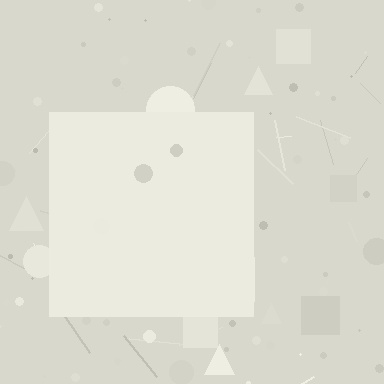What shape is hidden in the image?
A square is hidden in the image.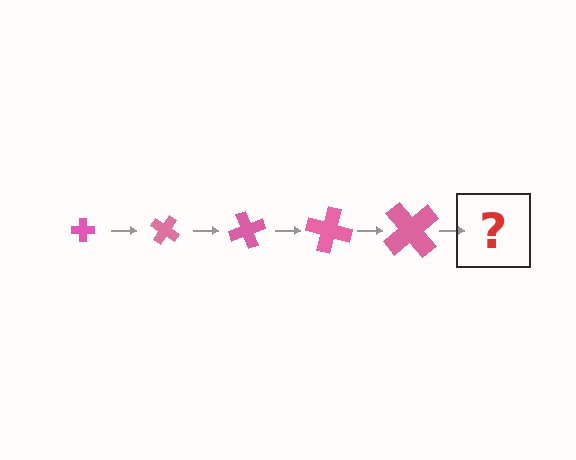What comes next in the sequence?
The next element should be a cross, larger than the previous one and rotated 175 degrees from the start.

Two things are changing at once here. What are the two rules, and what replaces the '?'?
The two rules are that the cross grows larger each step and it rotates 35 degrees each step. The '?' should be a cross, larger than the previous one and rotated 175 degrees from the start.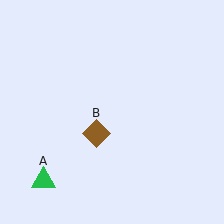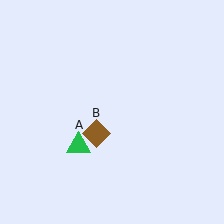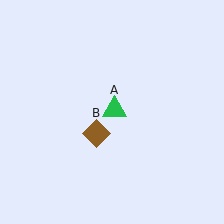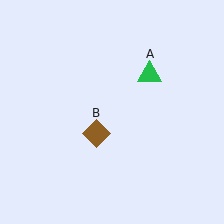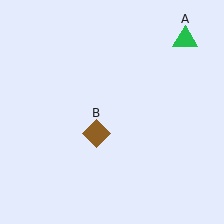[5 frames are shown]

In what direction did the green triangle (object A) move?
The green triangle (object A) moved up and to the right.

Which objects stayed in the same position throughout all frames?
Brown diamond (object B) remained stationary.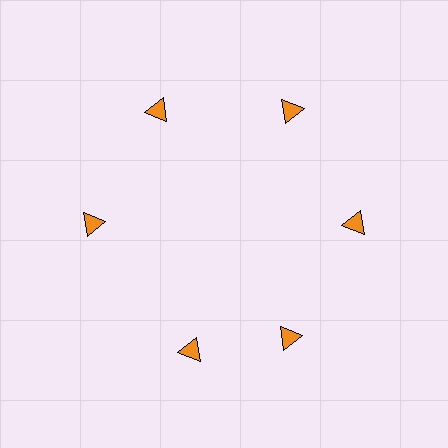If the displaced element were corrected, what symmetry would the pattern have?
It would have 6-fold rotational symmetry — the pattern would map onto itself every 60 degrees.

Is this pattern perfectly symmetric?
No. The 6 orange triangles are arranged in a ring, but one element near the 7 o'clock position is rotated out of alignment along the ring, breaking the 6-fold rotational symmetry.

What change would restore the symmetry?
The symmetry would be restored by rotating it back into even spacing with its neighbors so that all 6 triangles sit at equal angles and equal distance from the center.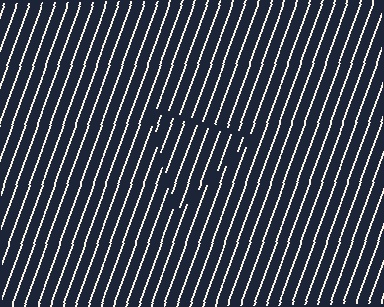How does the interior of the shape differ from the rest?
The interior of the shape contains the same grating, shifted by half a period — the contour is defined by the phase discontinuity where line-ends from the inner and outer gratings abut.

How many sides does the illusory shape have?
3 sides — the line-ends trace a triangle.